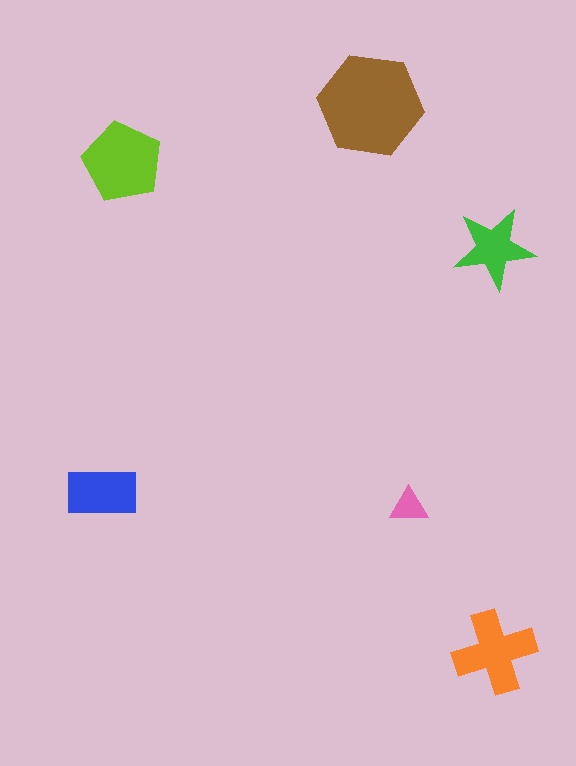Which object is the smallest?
The pink triangle.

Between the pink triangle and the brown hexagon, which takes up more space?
The brown hexagon.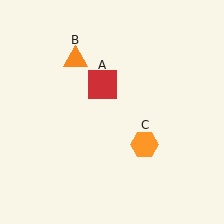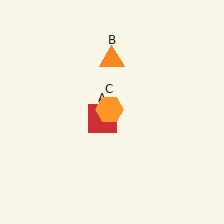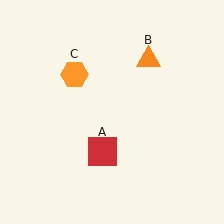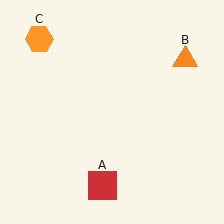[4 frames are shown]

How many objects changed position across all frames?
3 objects changed position: red square (object A), orange triangle (object B), orange hexagon (object C).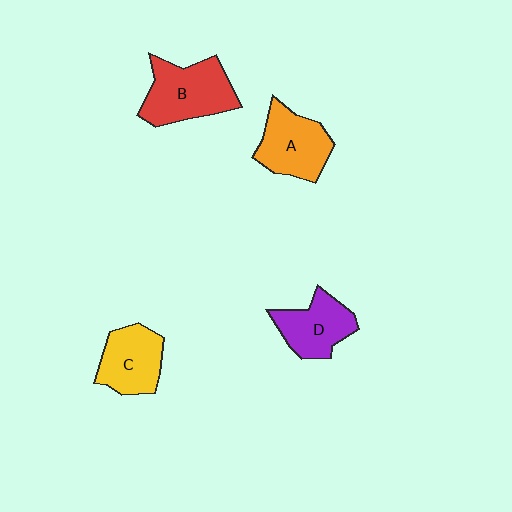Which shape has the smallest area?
Shape D (purple).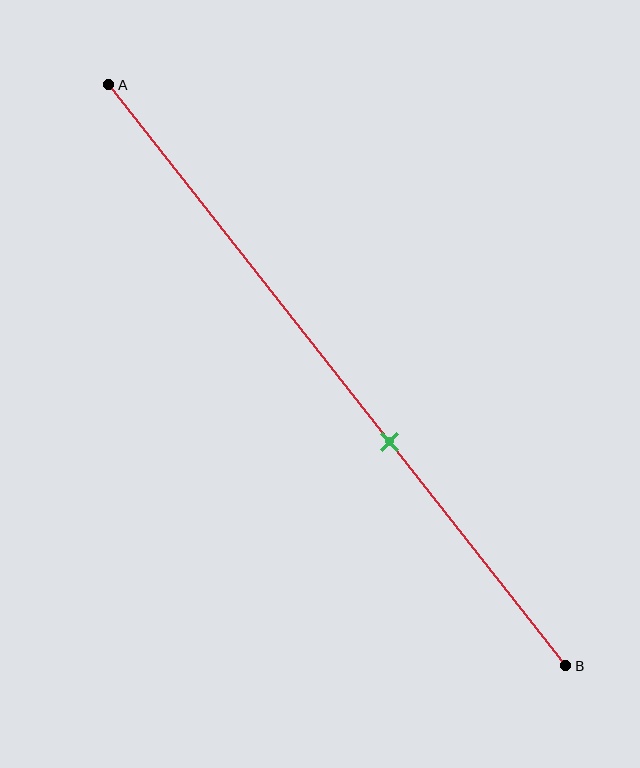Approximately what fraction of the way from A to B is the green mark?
The green mark is approximately 60% of the way from A to B.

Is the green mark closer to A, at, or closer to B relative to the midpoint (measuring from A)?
The green mark is closer to point B than the midpoint of segment AB.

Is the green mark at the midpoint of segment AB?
No, the mark is at about 60% from A, not at the 50% midpoint.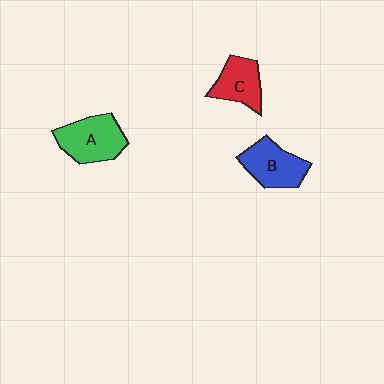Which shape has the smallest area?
Shape C (red).